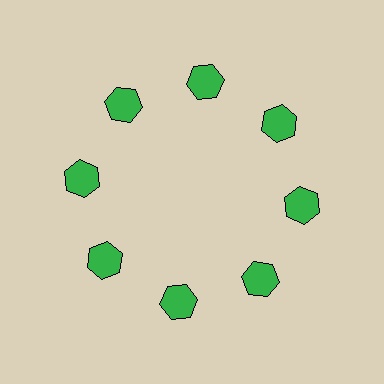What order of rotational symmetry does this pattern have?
This pattern has 8-fold rotational symmetry.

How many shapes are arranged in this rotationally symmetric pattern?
There are 8 shapes, arranged in 8 groups of 1.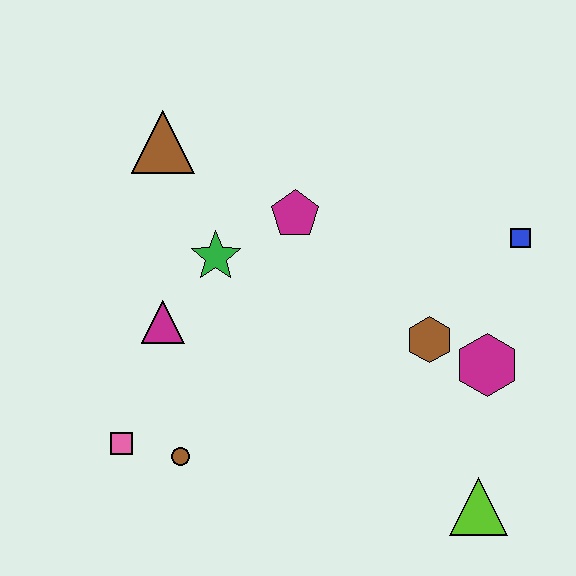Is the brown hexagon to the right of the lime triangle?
No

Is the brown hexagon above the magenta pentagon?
No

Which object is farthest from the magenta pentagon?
The lime triangle is farthest from the magenta pentagon.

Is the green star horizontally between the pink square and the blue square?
Yes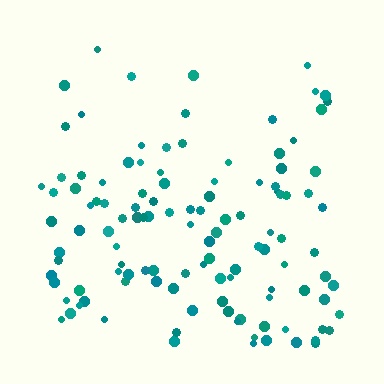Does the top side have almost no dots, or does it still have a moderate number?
Still a moderate number, just noticeably fewer than the bottom.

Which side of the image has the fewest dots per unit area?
The top.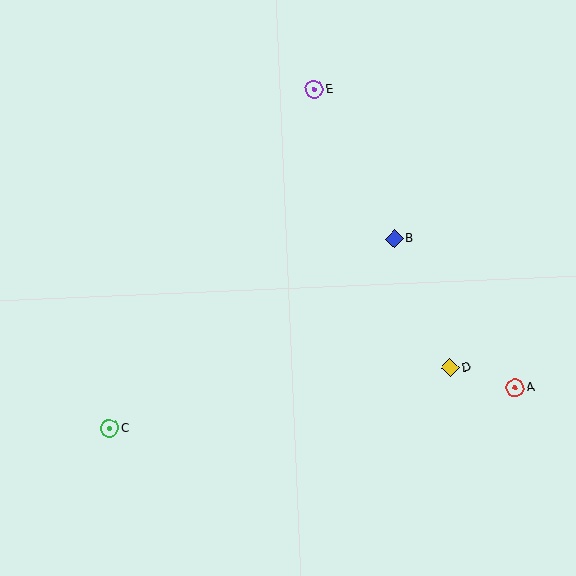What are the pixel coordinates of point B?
Point B is at (394, 239).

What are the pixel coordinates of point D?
Point D is at (450, 368).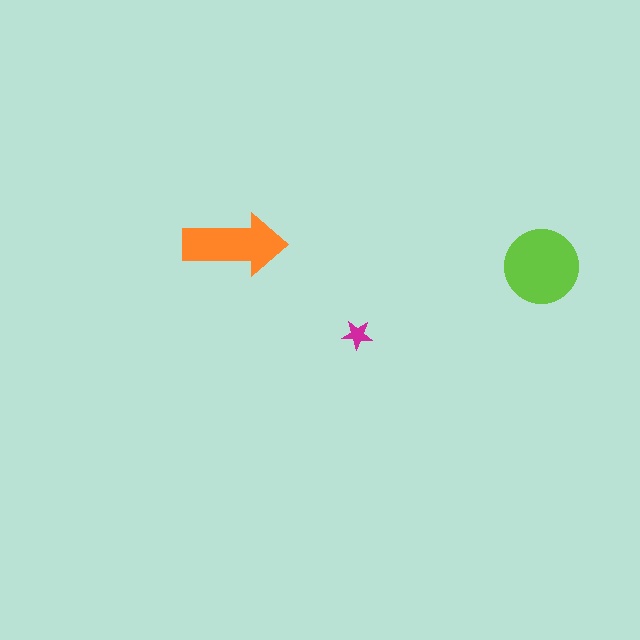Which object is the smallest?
The magenta star.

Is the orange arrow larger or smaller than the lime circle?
Smaller.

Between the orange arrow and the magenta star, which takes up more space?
The orange arrow.